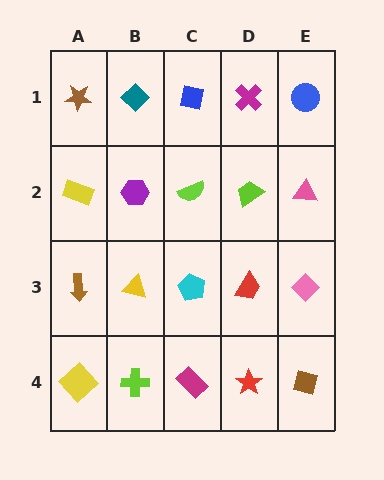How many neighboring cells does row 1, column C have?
3.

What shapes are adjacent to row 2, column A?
A brown star (row 1, column A), a brown arrow (row 3, column A), a purple hexagon (row 2, column B).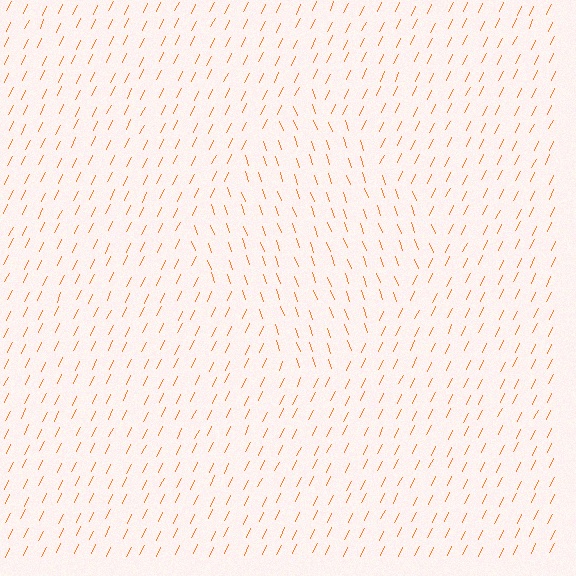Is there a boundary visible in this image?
Yes, there is a texture boundary formed by a change in line orientation.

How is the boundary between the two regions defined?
The boundary is defined purely by a change in line orientation (approximately 45 degrees difference). All lines are the same color and thickness.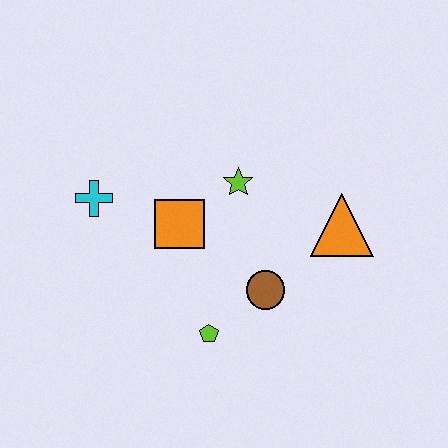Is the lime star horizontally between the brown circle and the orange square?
Yes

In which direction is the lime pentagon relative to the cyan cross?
The lime pentagon is below the cyan cross.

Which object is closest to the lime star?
The orange square is closest to the lime star.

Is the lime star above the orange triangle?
Yes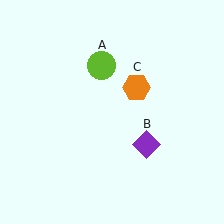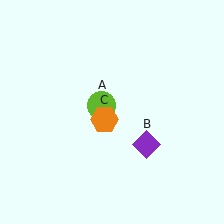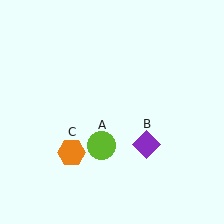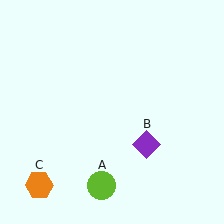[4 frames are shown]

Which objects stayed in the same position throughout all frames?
Purple diamond (object B) remained stationary.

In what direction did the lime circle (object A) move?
The lime circle (object A) moved down.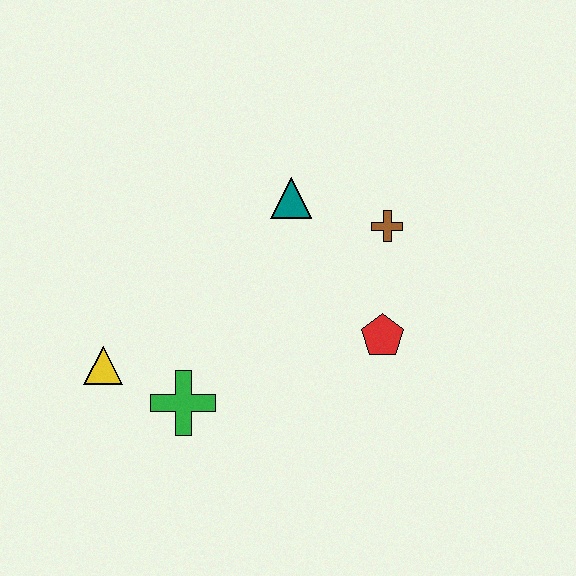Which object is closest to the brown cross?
The teal triangle is closest to the brown cross.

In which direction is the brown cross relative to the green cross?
The brown cross is to the right of the green cross.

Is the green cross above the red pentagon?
No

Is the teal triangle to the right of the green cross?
Yes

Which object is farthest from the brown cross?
The yellow triangle is farthest from the brown cross.